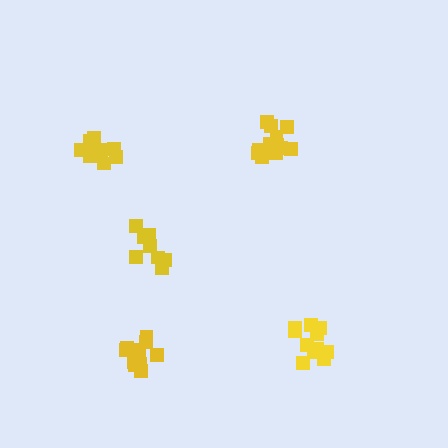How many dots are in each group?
Group 1: 11 dots, Group 2: 10 dots, Group 3: 13 dots, Group 4: 14 dots, Group 5: 13 dots (61 total).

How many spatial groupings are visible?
There are 5 spatial groupings.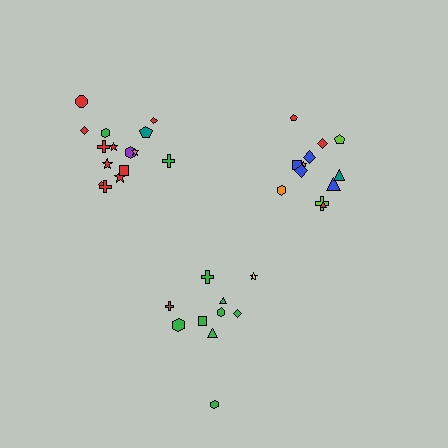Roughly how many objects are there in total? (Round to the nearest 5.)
Roughly 35 objects in total.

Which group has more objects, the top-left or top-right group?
The top-left group.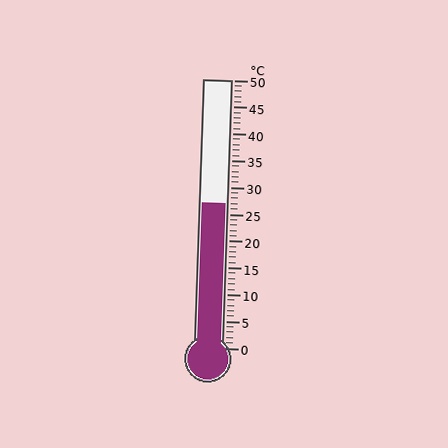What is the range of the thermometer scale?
The thermometer scale ranges from 0°C to 50°C.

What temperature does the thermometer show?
The thermometer shows approximately 27°C.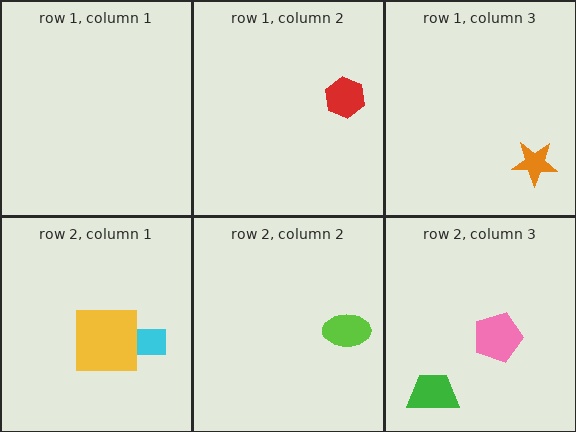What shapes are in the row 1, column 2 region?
The red hexagon.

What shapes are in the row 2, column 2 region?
The lime ellipse.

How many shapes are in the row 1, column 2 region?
1.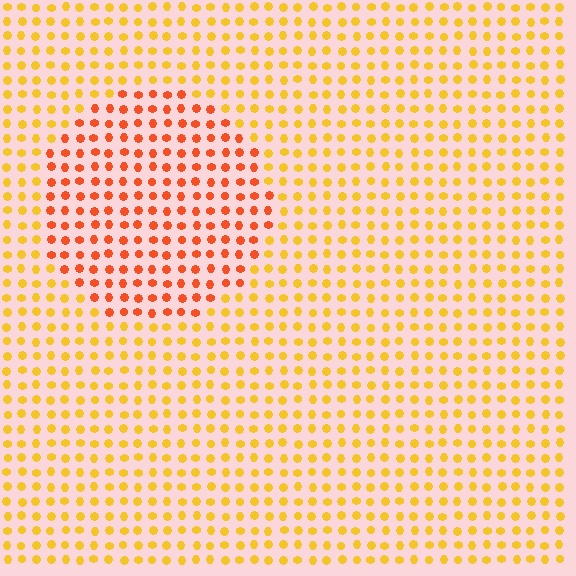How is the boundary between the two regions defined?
The boundary is defined purely by a slight shift in hue (about 35 degrees). Spacing, size, and orientation are identical on both sides.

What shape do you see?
I see a circle.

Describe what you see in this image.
The image is filled with small yellow elements in a uniform arrangement. A circle-shaped region is visible where the elements are tinted to a slightly different hue, forming a subtle color boundary.